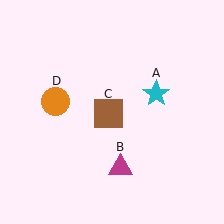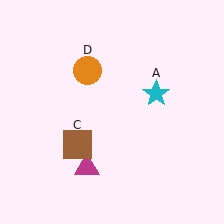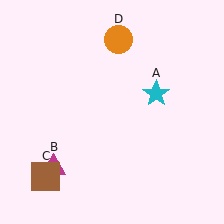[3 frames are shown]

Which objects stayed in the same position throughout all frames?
Cyan star (object A) remained stationary.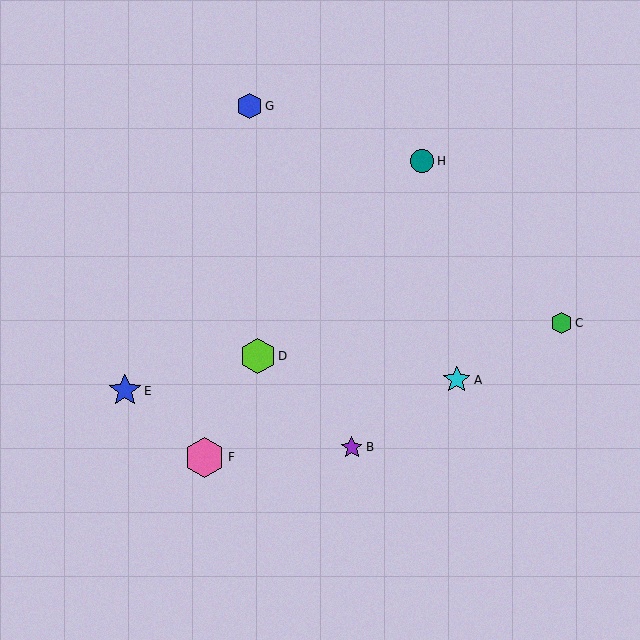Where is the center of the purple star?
The center of the purple star is at (352, 447).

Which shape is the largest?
The pink hexagon (labeled F) is the largest.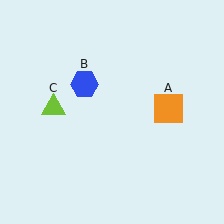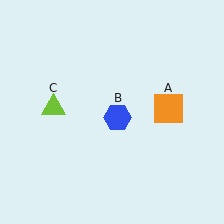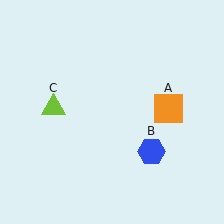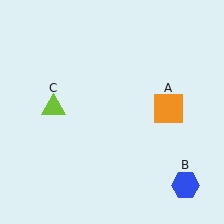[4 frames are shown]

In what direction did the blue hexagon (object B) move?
The blue hexagon (object B) moved down and to the right.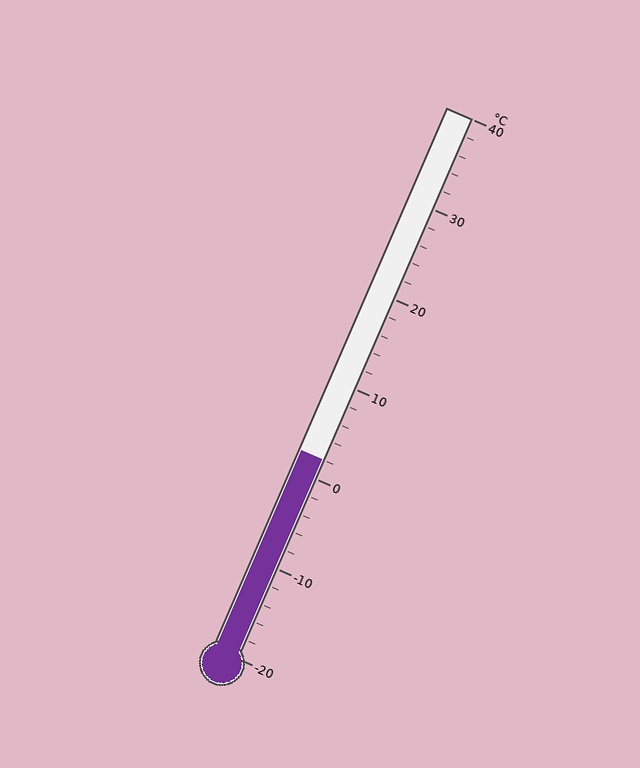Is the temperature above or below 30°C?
The temperature is below 30°C.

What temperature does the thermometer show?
The thermometer shows approximately 2°C.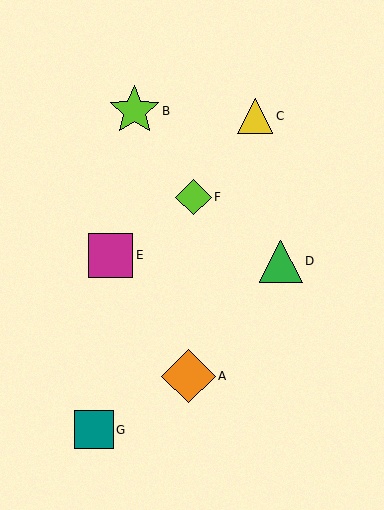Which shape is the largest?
The orange diamond (labeled A) is the largest.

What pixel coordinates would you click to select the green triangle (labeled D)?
Click at (281, 261) to select the green triangle D.